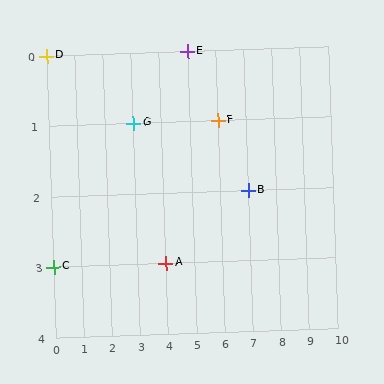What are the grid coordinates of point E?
Point E is at grid coordinates (5, 0).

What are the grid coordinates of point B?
Point B is at grid coordinates (7, 2).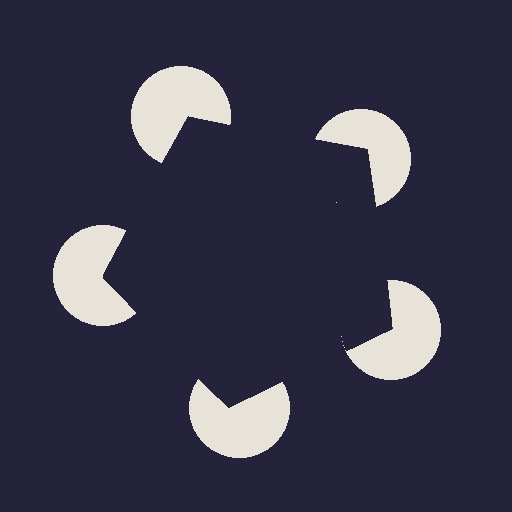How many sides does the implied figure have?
5 sides.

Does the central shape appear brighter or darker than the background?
It typically appears slightly darker than the background, even though no actual brightness change is drawn.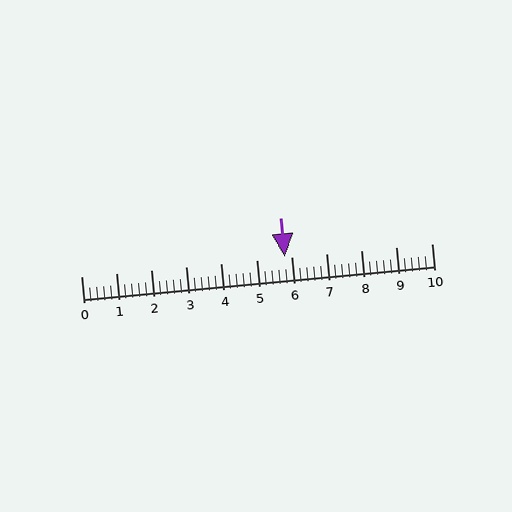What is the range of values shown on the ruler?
The ruler shows values from 0 to 10.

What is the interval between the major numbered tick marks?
The major tick marks are spaced 1 units apart.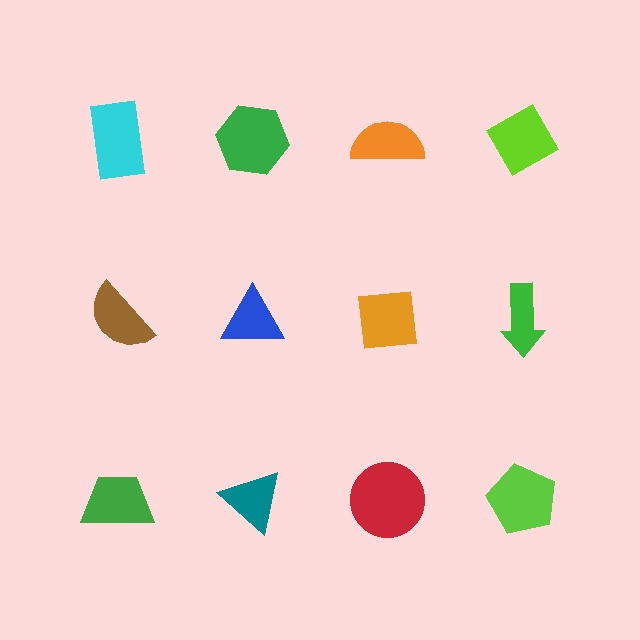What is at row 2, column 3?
An orange square.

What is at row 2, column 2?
A blue triangle.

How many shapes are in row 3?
4 shapes.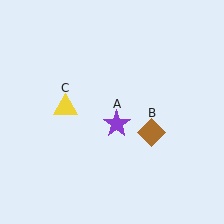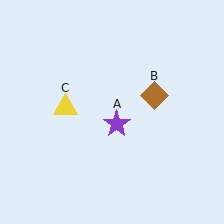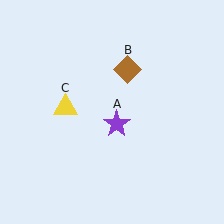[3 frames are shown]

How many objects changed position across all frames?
1 object changed position: brown diamond (object B).